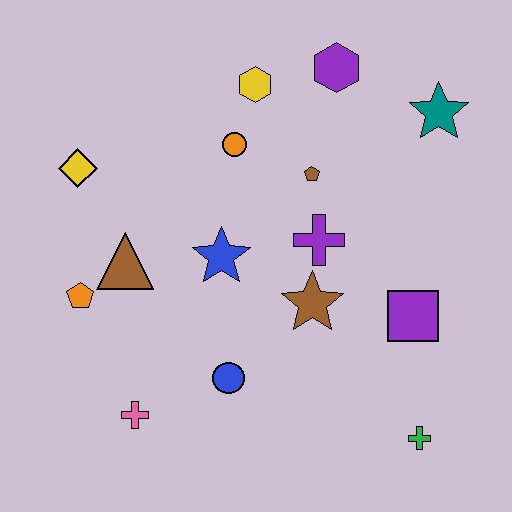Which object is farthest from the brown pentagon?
The pink cross is farthest from the brown pentagon.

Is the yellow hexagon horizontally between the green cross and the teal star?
No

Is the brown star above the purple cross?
No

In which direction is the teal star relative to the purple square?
The teal star is above the purple square.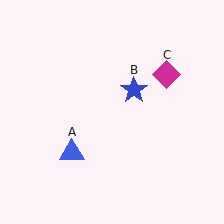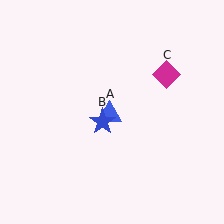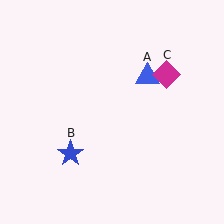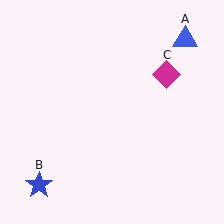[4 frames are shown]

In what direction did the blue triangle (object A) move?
The blue triangle (object A) moved up and to the right.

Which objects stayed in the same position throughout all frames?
Magenta diamond (object C) remained stationary.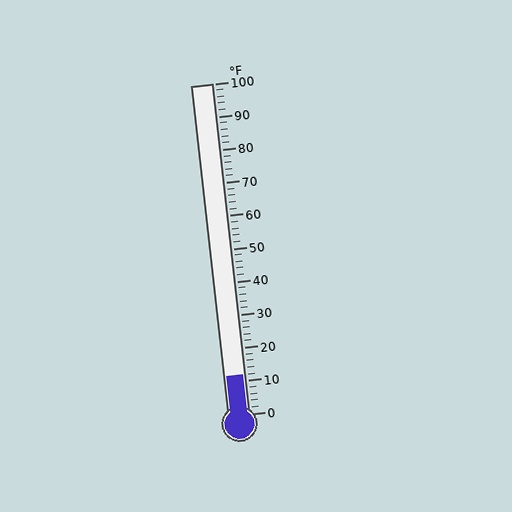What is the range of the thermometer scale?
The thermometer scale ranges from 0°F to 100°F.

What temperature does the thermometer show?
The thermometer shows approximately 12°F.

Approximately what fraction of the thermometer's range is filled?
The thermometer is filled to approximately 10% of its range.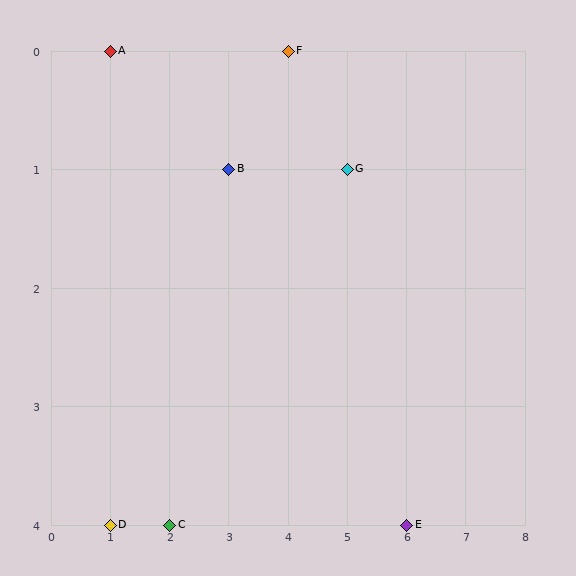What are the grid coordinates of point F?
Point F is at grid coordinates (4, 0).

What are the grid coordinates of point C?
Point C is at grid coordinates (2, 4).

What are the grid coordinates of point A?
Point A is at grid coordinates (1, 0).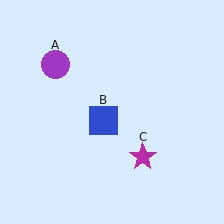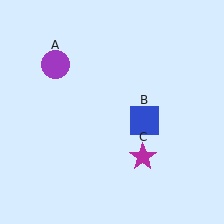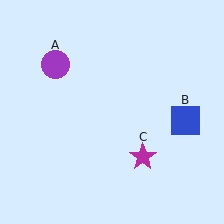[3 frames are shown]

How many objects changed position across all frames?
1 object changed position: blue square (object B).